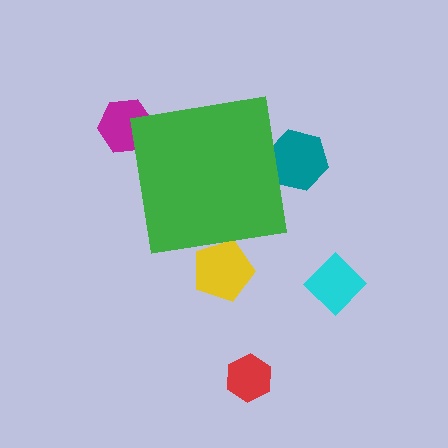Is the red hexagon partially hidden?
No, the red hexagon is fully visible.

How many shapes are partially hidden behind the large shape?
3 shapes are partially hidden.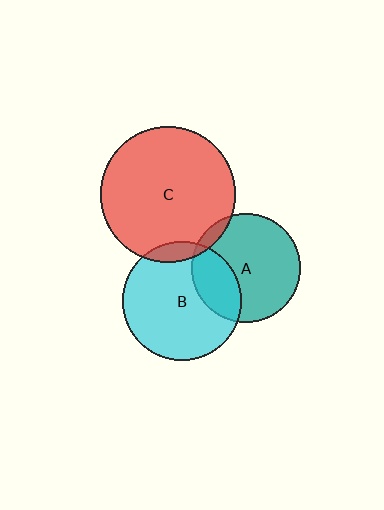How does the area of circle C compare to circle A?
Approximately 1.5 times.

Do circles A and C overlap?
Yes.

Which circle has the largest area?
Circle C (red).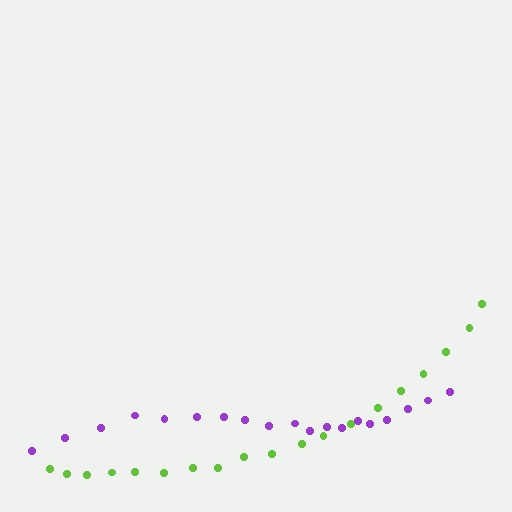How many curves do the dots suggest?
There are 2 distinct paths.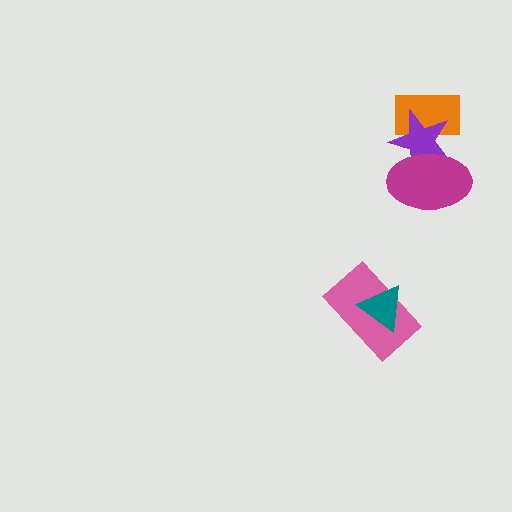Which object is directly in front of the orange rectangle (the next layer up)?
The purple star is directly in front of the orange rectangle.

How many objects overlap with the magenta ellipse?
2 objects overlap with the magenta ellipse.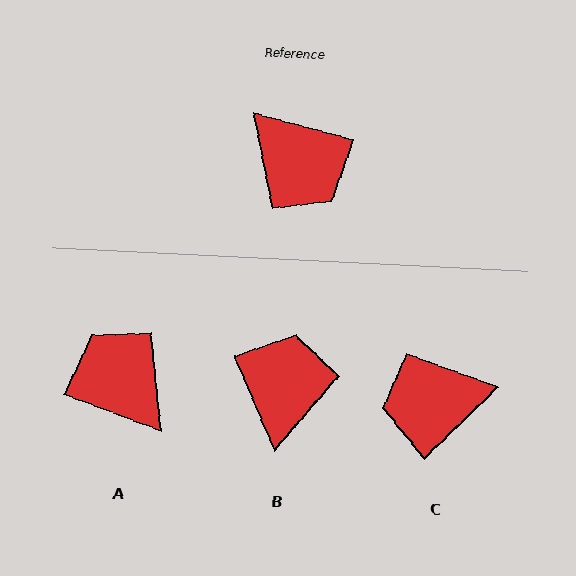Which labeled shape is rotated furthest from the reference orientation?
A, about 174 degrees away.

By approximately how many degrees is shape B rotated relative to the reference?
Approximately 128 degrees counter-clockwise.